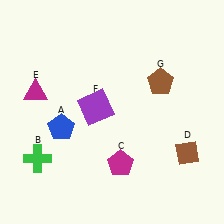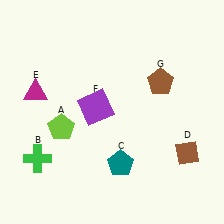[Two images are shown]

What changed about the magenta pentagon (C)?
In Image 1, C is magenta. In Image 2, it changed to teal.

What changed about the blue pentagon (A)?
In Image 1, A is blue. In Image 2, it changed to lime.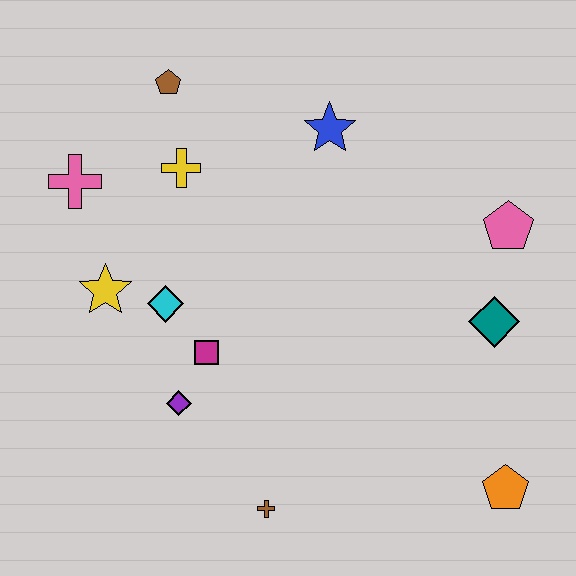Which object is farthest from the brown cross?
The brown pentagon is farthest from the brown cross.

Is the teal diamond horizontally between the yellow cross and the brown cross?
No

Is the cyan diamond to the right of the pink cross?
Yes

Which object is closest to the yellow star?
The cyan diamond is closest to the yellow star.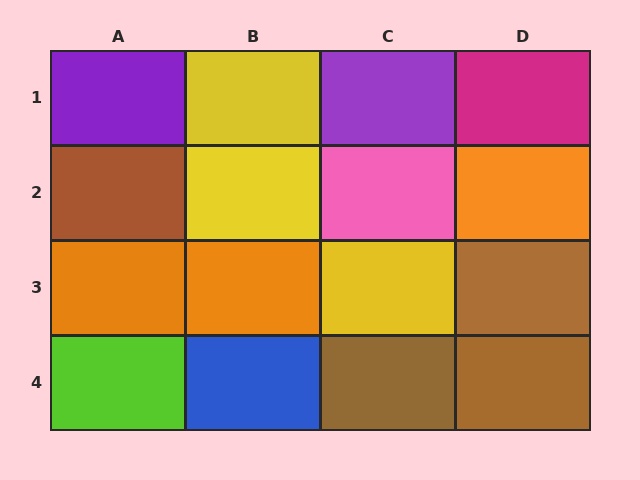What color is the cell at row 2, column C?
Pink.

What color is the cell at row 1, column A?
Purple.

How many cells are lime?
1 cell is lime.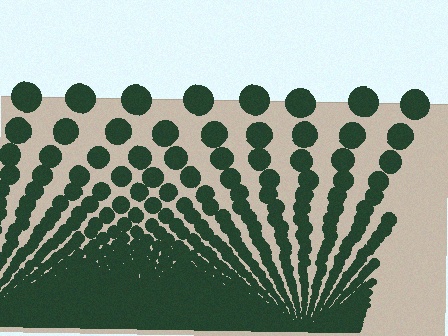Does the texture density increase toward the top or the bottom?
Density increases toward the bottom.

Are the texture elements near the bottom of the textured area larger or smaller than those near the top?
Smaller. The gradient is inverted — elements near the bottom are smaller and denser.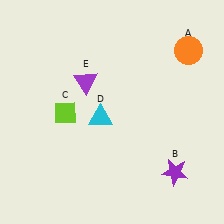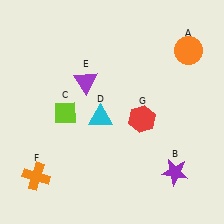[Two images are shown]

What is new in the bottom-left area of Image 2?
An orange cross (F) was added in the bottom-left area of Image 2.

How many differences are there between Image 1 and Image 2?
There are 2 differences between the two images.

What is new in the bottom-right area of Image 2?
A red hexagon (G) was added in the bottom-right area of Image 2.